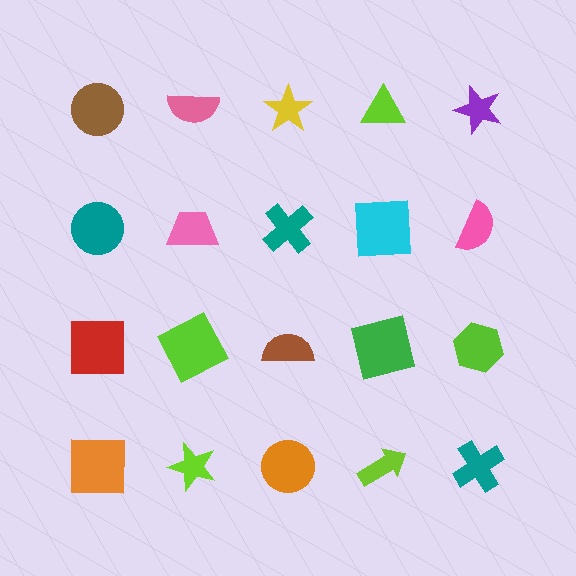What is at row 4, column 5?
A teal cross.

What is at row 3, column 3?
A brown semicircle.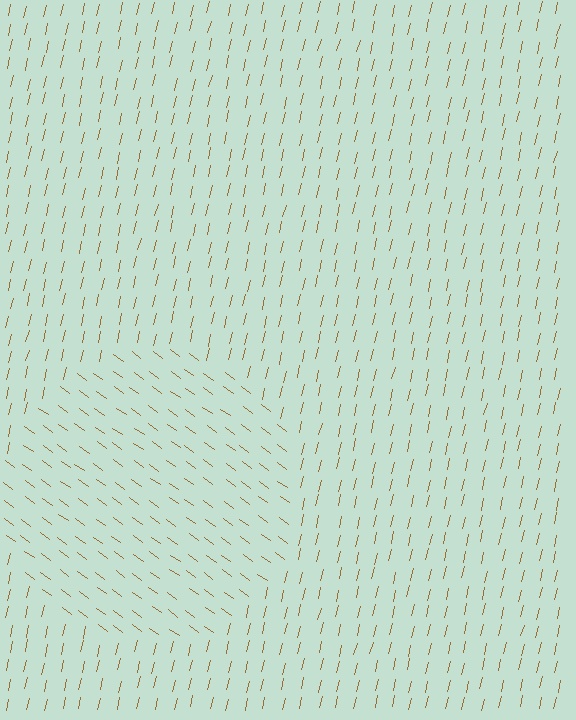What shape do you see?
I see a circle.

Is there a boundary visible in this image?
Yes, there is a texture boundary formed by a change in line orientation.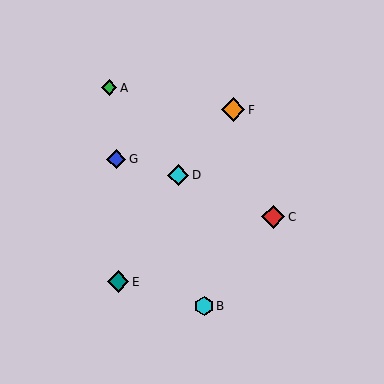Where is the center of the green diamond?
The center of the green diamond is at (109, 88).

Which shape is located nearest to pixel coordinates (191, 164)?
The cyan diamond (labeled D) at (178, 175) is nearest to that location.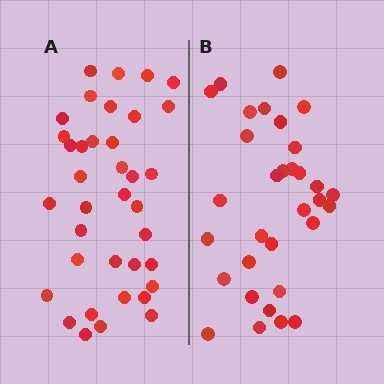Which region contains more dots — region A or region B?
Region A (the left region) has more dots.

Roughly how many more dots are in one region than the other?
Region A has about 5 more dots than region B.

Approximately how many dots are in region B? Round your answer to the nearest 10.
About 30 dots. (The exact count is 32, which rounds to 30.)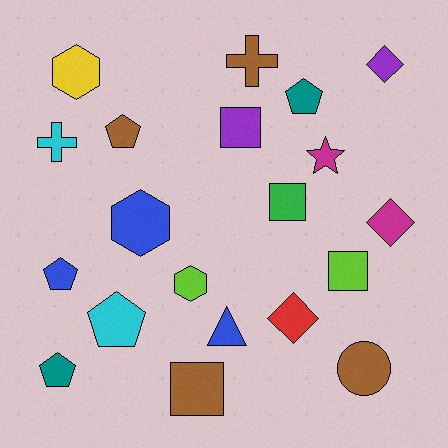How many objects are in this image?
There are 20 objects.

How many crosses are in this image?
There are 2 crosses.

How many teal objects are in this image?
There are 2 teal objects.